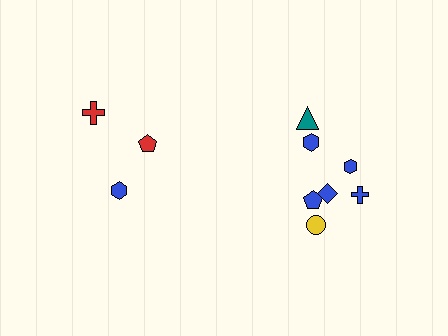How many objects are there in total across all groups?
There are 10 objects.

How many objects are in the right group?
There are 7 objects.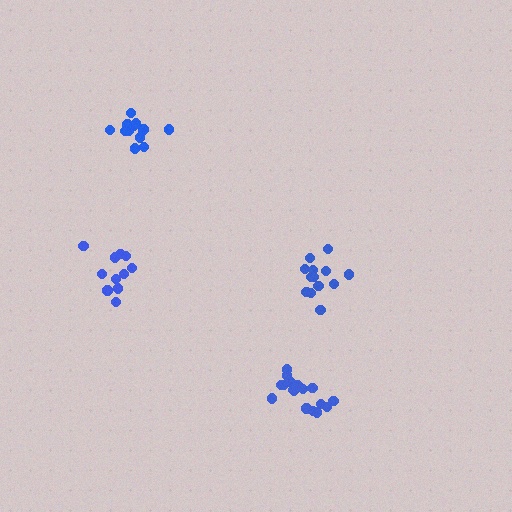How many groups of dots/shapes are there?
There are 4 groups.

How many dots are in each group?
Group 1: 17 dots, Group 2: 13 dots, Group 3: 12 dots, Group 4: 11 dots (53 total).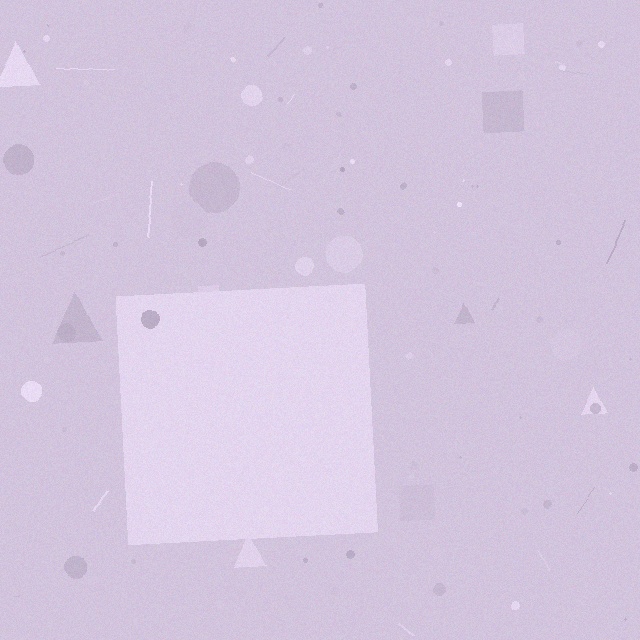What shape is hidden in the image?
A square is hidden in the image.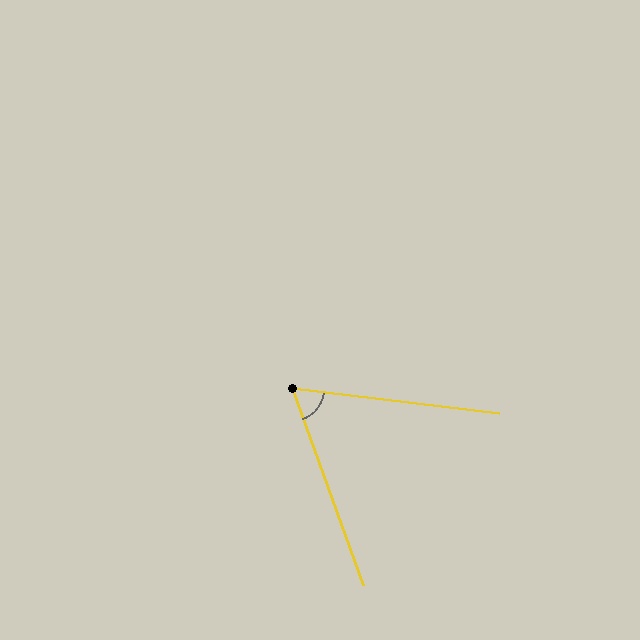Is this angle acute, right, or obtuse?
It is acute.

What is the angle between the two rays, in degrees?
Approximately 63 degrees.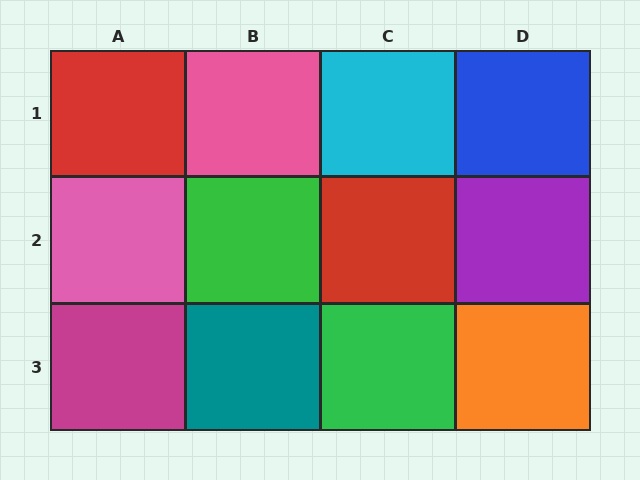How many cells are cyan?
1 cell is cyan.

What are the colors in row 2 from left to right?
Pink, green, red, purple.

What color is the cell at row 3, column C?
Green.